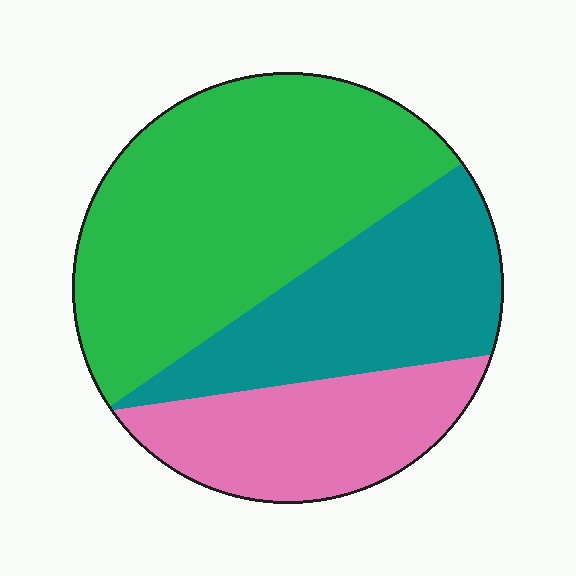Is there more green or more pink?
Green.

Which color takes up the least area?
Pink, at roughly 25%.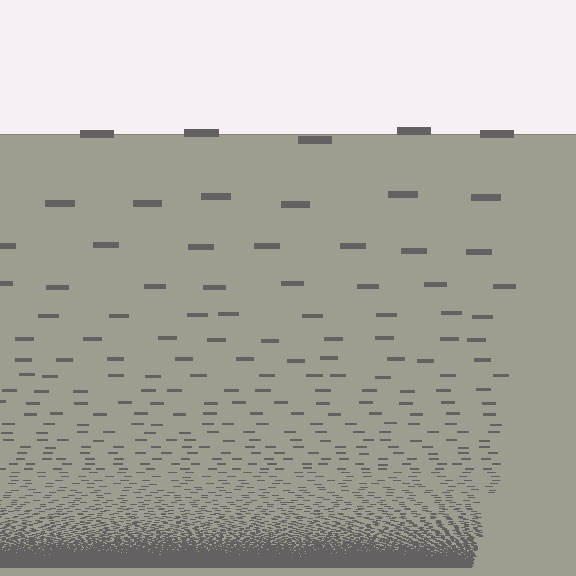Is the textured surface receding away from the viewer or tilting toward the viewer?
The surface appears to tilt toward the viewer. Texture elements get larger and sparser toward the top.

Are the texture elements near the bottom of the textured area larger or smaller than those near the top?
Smaller. The gradient is inverted — elements near the bottom are smaller and denser.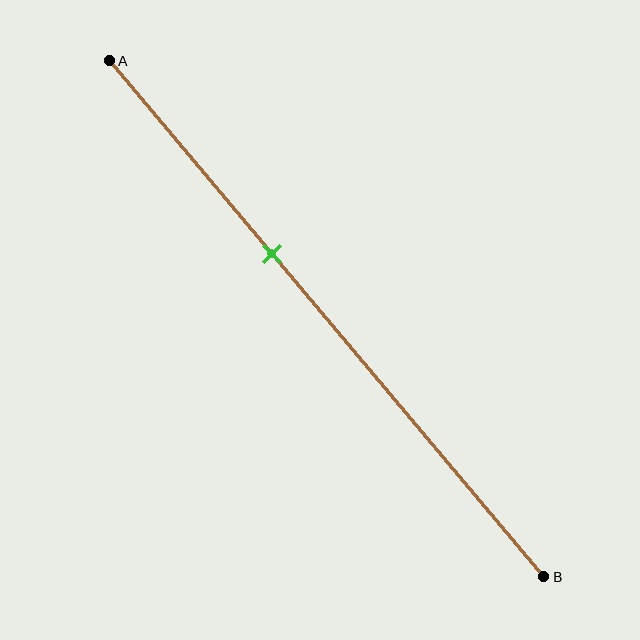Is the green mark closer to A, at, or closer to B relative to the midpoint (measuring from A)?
The green mark is closer to point A than the midpoint of segment AB.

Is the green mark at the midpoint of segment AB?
No, the mark is at about 35% from A, not at the 50% midpoint.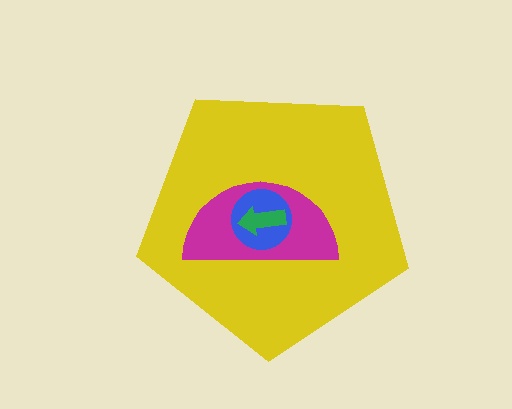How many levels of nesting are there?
4.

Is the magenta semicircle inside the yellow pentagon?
Yes.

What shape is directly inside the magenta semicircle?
The blue circle.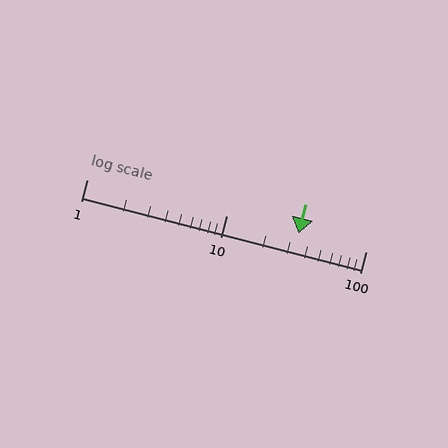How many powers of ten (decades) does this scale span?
The scale spans 2 decades, from 1 to 100.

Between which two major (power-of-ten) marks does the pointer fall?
The pointer is between 10 and 100.